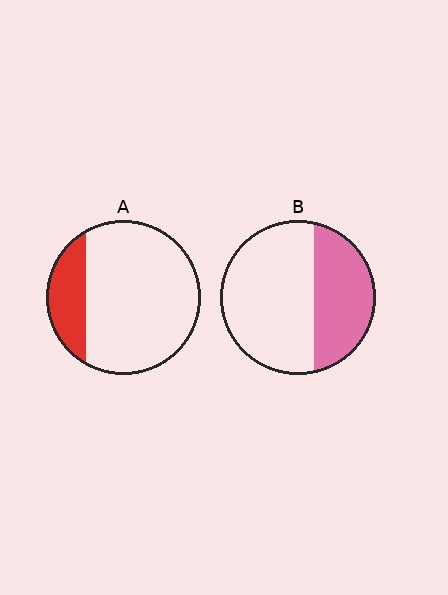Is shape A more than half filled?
No.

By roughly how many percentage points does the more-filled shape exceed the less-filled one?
By roughly 15 percentage points (B over A).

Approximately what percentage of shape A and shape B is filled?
A is approximately 20% and B is approximately 35%.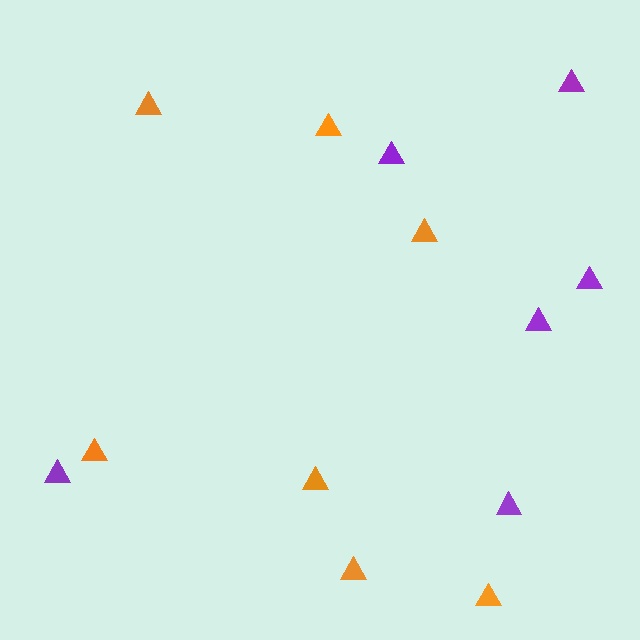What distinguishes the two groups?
There are 2 groups: one group of purple triangles (6) and one group of orange triangles (7).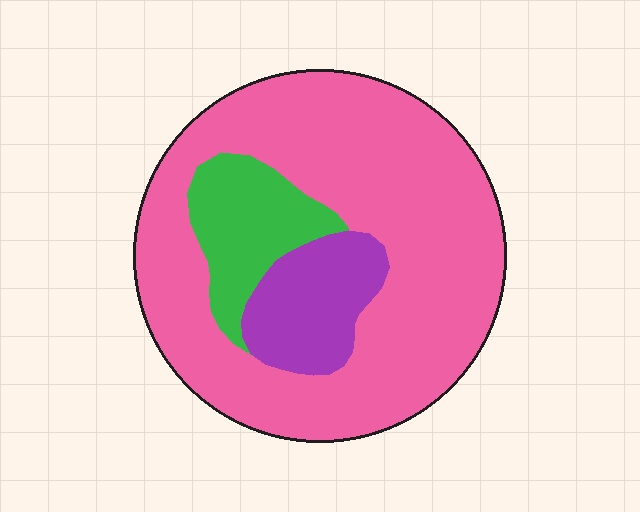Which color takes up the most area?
Pink, at roughly 75%.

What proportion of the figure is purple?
Purple covers around 15% of the figure.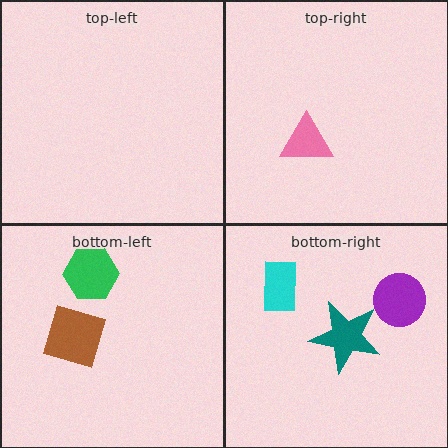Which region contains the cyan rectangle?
The bottom-right region.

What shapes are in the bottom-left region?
The brown square, the green hexagon.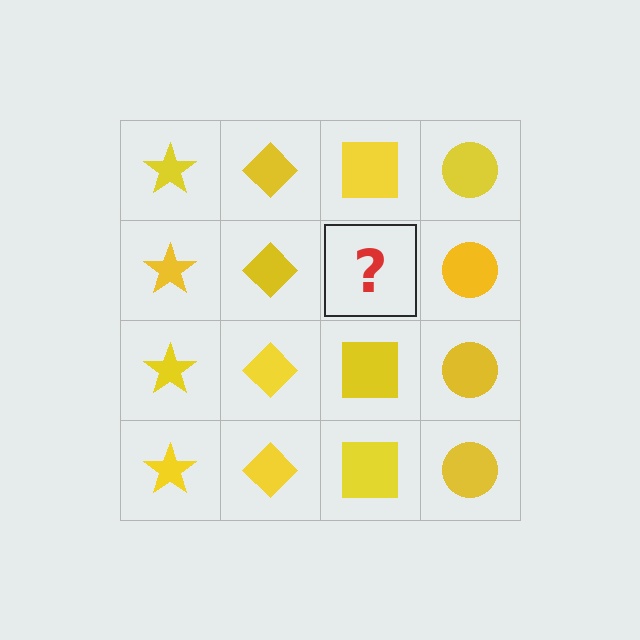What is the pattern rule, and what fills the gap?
The rule is that each column has a consistent shape. The gap should be filled with a yellow square.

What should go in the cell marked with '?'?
The missing cell should contain a yellow square.